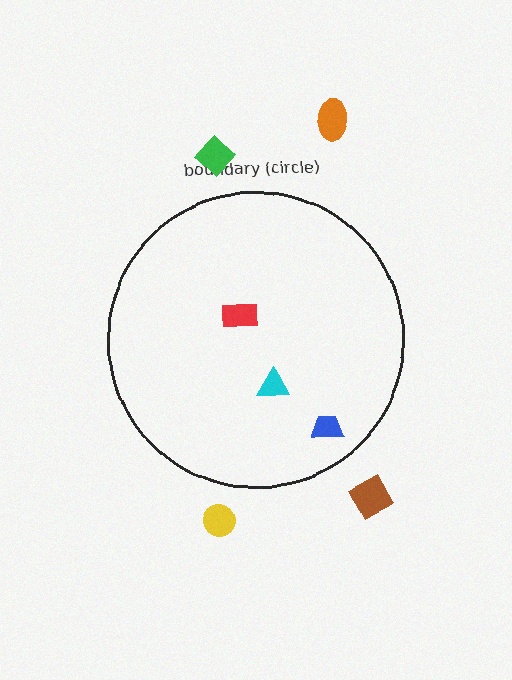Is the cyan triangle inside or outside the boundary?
Inside.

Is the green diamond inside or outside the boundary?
Outside.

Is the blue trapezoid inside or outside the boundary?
Inside.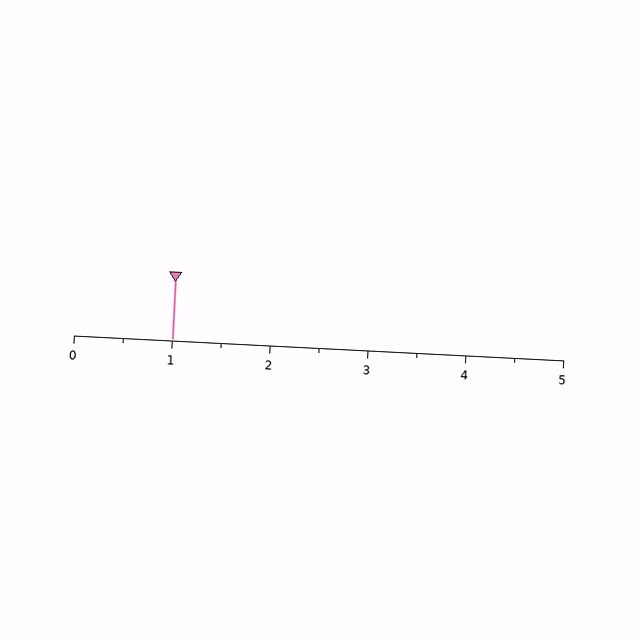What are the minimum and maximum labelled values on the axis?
The axis runs from 0 to 5.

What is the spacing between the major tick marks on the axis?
The major ticks are spaced 1 apart.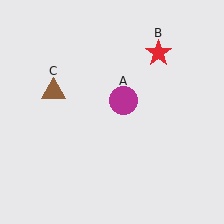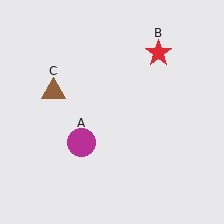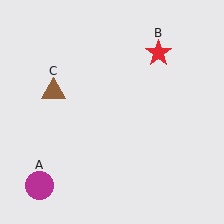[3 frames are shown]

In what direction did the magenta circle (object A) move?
The magenta circle (object A) moved down and to the left.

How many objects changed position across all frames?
1 object changed position: magenta circle (object A).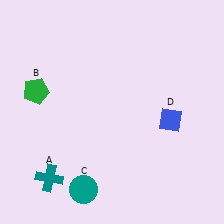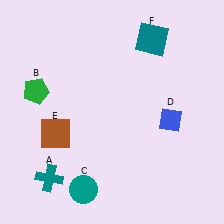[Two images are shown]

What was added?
A brown square (E), a teal square (F) were added in Image 2.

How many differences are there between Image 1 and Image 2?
There are 2 differences between the two images.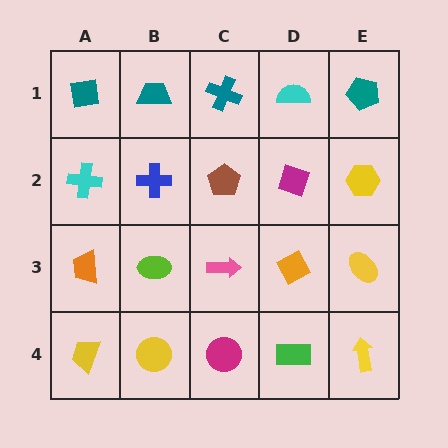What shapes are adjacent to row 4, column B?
A lime ellipse (row 3, column B), a yellow trapezoid (row 4, column A), a magenta circle (row 4, column C).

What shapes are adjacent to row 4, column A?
An orange trapezoid (row 3, column A), a yellow circle (row 4, column B).